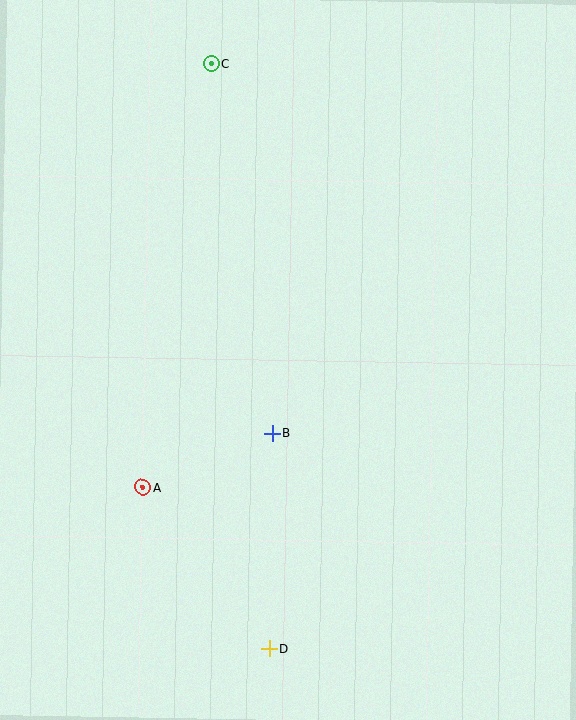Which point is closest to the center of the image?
Point B at (272, 433) is closest to the center.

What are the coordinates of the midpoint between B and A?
The midpoint between B and A is at (207, 460).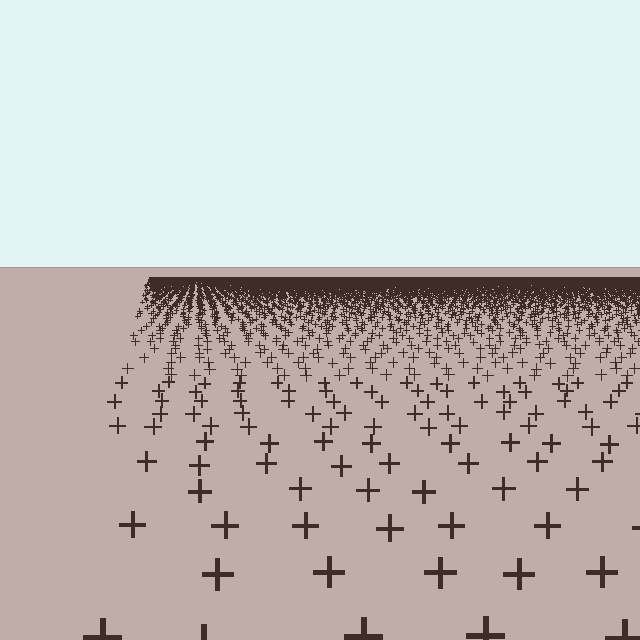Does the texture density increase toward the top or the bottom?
Density increases toward the top.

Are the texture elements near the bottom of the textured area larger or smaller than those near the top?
Larger. Near the bottom, elements are closer to the viewer and appear at a bigger on-screen size.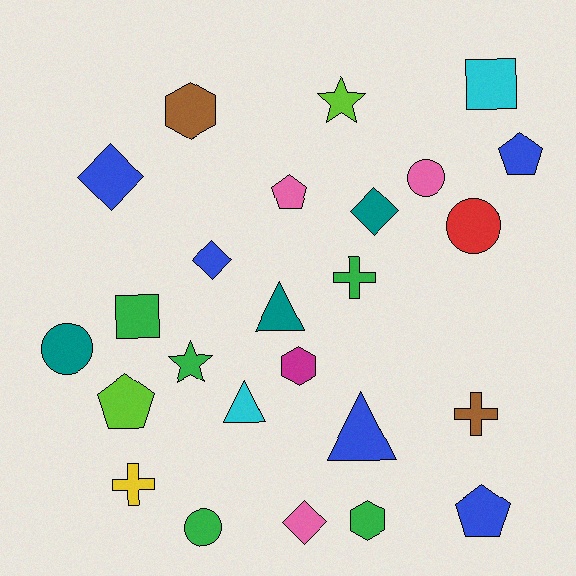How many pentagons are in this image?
There are 4 pentagons.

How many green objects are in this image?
There are 5 green objects.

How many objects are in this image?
There are 25 objects.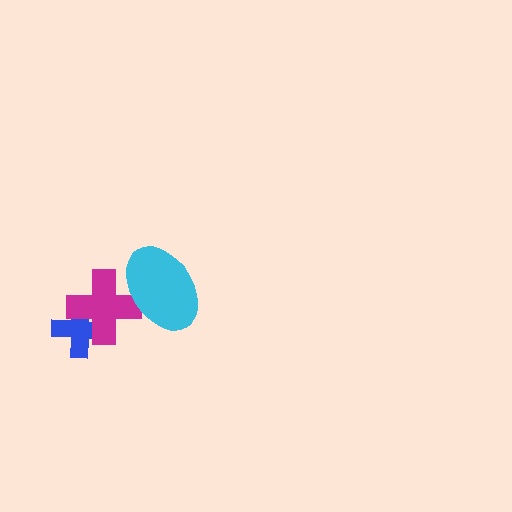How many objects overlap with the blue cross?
1 object overlaps with the blue cross.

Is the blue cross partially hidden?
Yes, it is partially covered by another shape.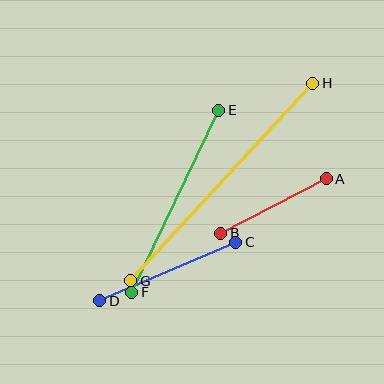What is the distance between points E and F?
The distance is approximately 202 pixels.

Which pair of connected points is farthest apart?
Points G and H are farthest apart.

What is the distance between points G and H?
The distance is approximately 269 pixels.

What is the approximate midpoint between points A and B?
The midpoint is at approximately (274, 206) pixels.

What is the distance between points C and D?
The distance is approximately 148 pixels.